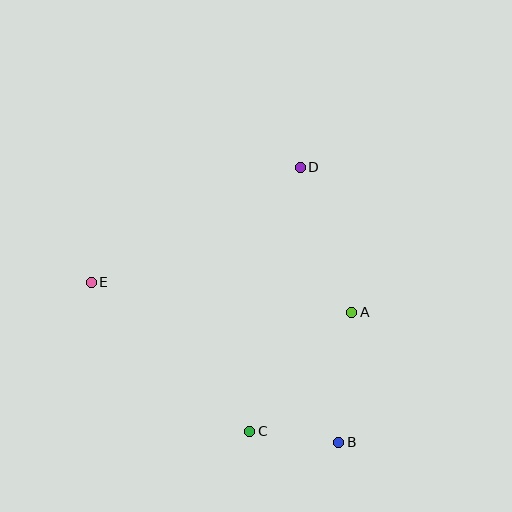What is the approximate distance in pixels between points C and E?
The distance between C and E is approximately 217 pixels.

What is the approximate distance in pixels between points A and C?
The distance between A and C is approximately 156 pixels.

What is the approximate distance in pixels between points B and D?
The distance between B and D is approximately 278 pixels.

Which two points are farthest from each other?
Points B and E are farthest from each other.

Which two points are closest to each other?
Points B and C are closest to each other.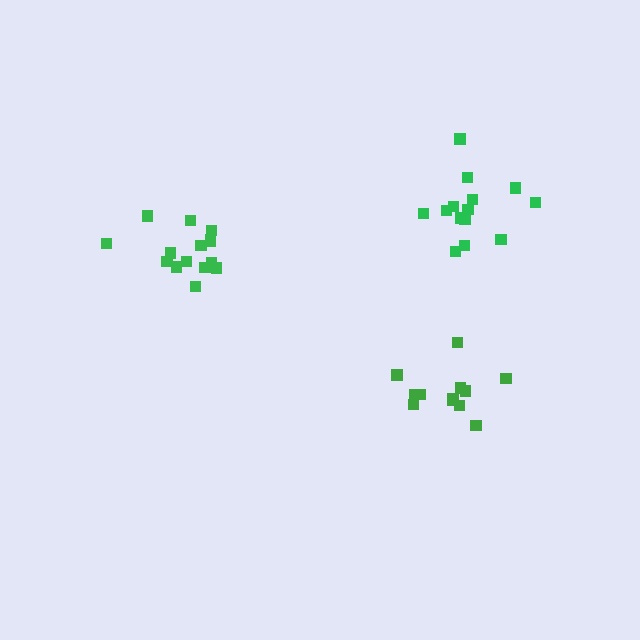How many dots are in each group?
Group 1: 14 dots, Group 2: 12 dots, Group 3: 15 dots (41 total).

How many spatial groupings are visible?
There are 3 spatial groupings.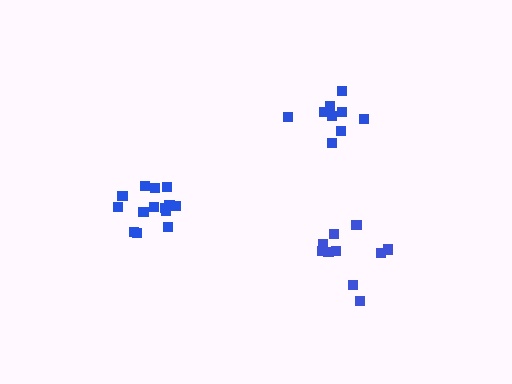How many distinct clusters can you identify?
There are 3 distinct clusters.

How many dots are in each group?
Group 1: 14 dots, Group 2: 10 dots, Group 3: 9 dots (33 total).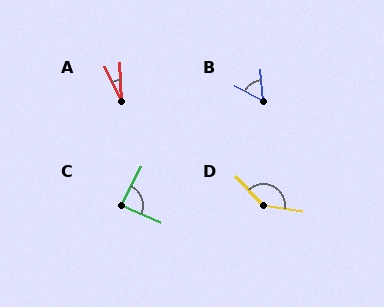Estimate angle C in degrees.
Approximately 87 degrees.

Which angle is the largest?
D, at approximately 143 degrees.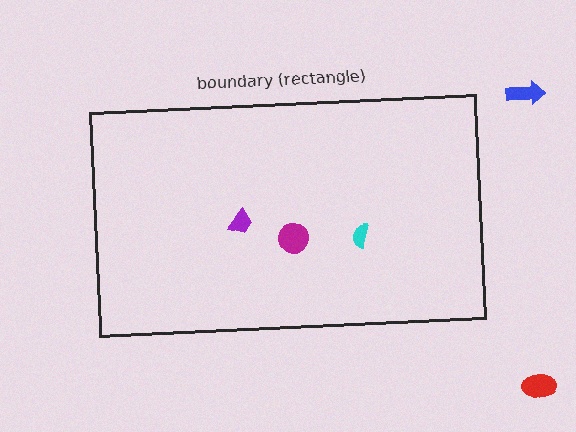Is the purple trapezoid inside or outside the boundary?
Inside.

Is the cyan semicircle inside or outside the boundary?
Inside.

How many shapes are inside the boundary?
3 inside, 2 outside.